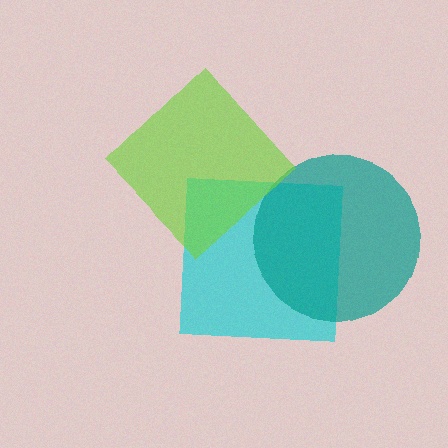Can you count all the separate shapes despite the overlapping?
Yes, there are 3 separate shapes.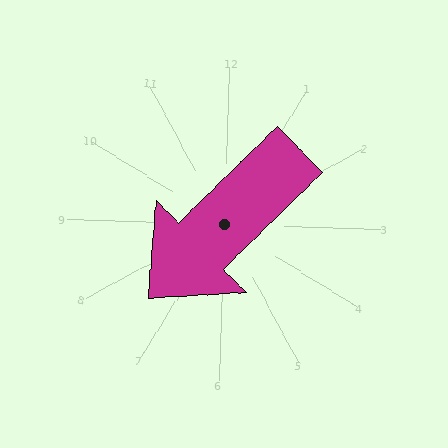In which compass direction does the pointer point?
Southwest.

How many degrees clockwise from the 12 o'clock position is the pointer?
Approximately 224 degrees.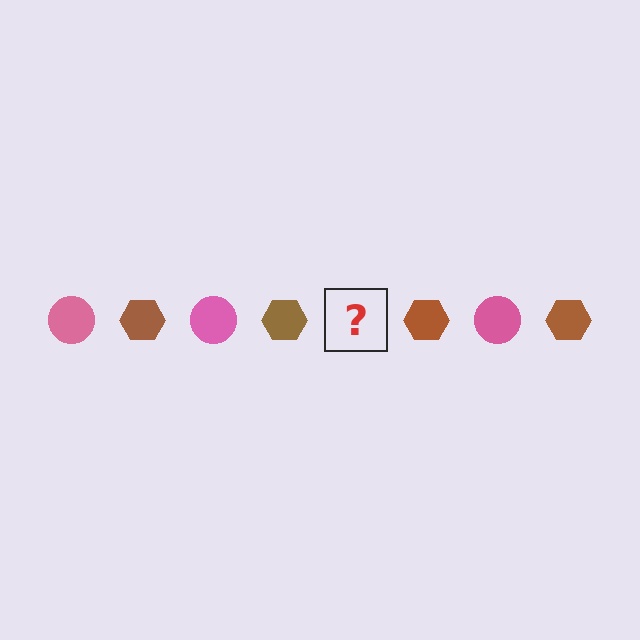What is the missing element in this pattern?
The missing element is a pink circle.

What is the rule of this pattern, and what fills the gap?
The rule is that the pattern alternates between pink circle and brown hexagon. The gap should be filled with a pink circle.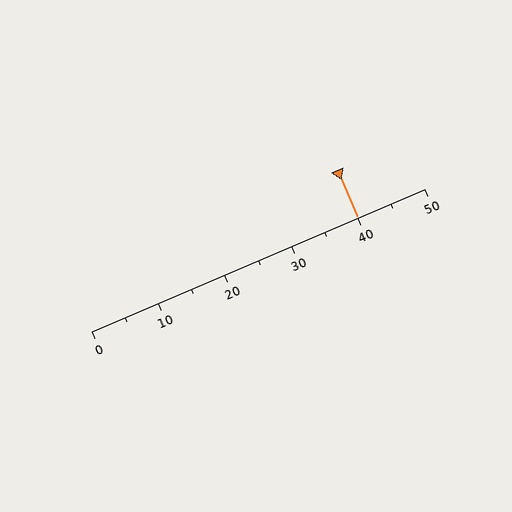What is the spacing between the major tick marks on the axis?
The major ticks are spaced 10 apart.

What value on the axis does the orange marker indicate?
The marker indicates approximately 40.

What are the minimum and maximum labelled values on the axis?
The axis runs from 0 to 50.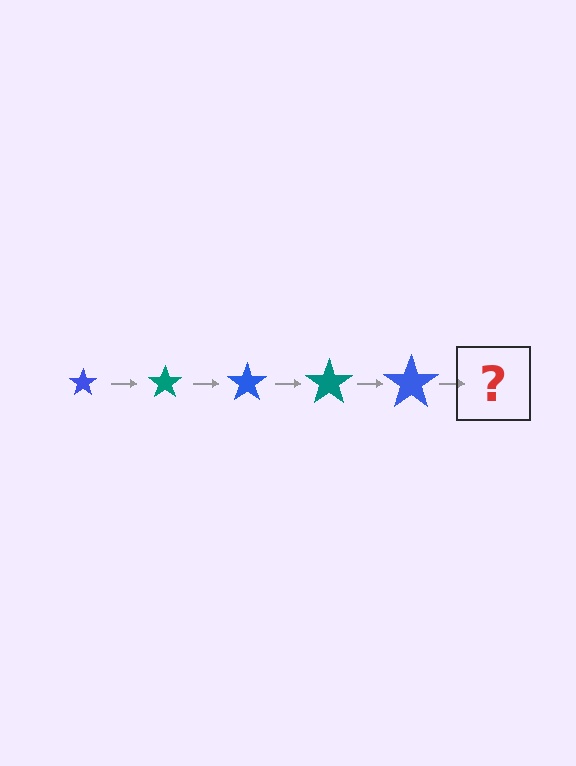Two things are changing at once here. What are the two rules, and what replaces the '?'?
The two rules are that the star grows larger each step and the color cycles through blue and teal. The '?' should be a teal star, larger than the previous one.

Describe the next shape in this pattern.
It should be a teal star, larger than the previous one.